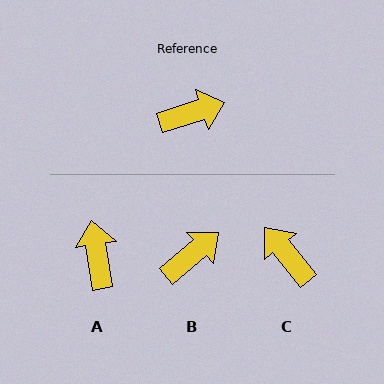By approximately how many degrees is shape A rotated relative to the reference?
Approximately 82 degrees counter-clockwise.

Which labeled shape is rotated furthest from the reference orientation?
C, about 111 degrees away.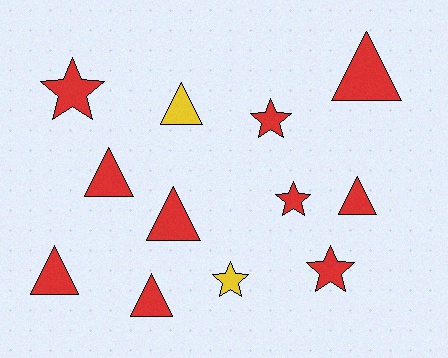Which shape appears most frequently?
Triangle, with 7 objects.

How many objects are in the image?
There are 12 objects.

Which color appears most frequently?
Red, with 10 objects.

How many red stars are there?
There are 4 red stars.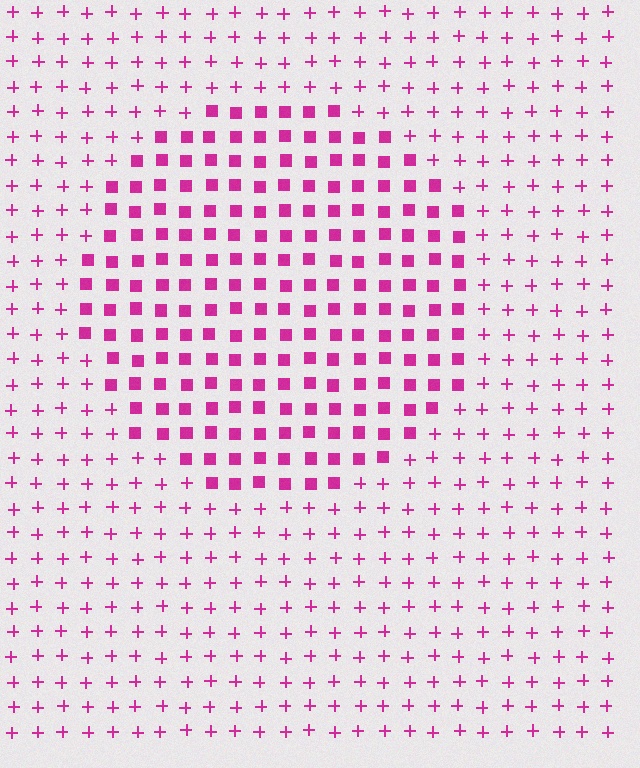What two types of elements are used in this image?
The image uses squares inside the circle region and plus signs outside it.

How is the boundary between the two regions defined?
The boundary is defined by a change in element shape: squares inside vs. plus signs outside. All elements share the same color and spacing.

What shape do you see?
I see a circle.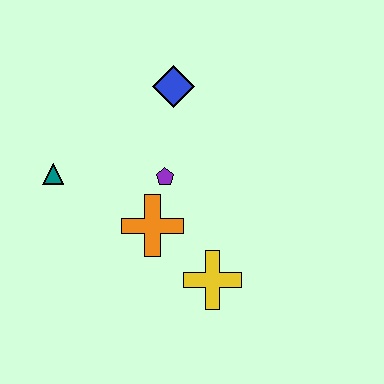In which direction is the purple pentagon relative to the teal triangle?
The purple pentagon is to the right of the teal triangle.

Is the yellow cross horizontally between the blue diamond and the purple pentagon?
No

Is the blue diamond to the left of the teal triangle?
No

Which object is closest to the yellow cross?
The orange cross is closest to the yellow cross.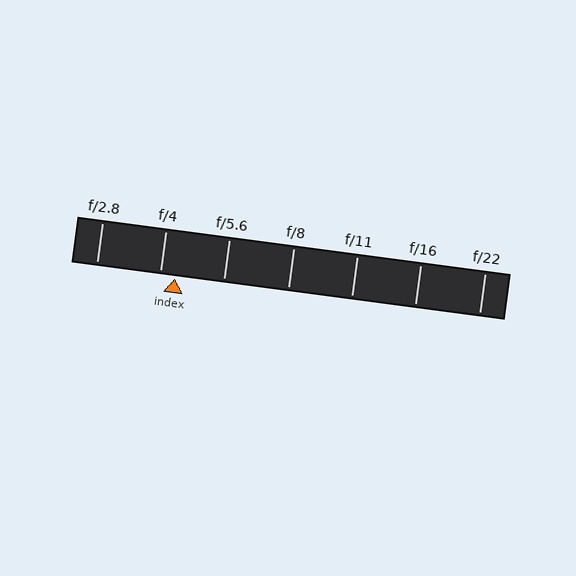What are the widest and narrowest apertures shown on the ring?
The widest aperture shown is f/2.8 and the narrowest is f/22.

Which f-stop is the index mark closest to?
The index mark is closest to f/4.